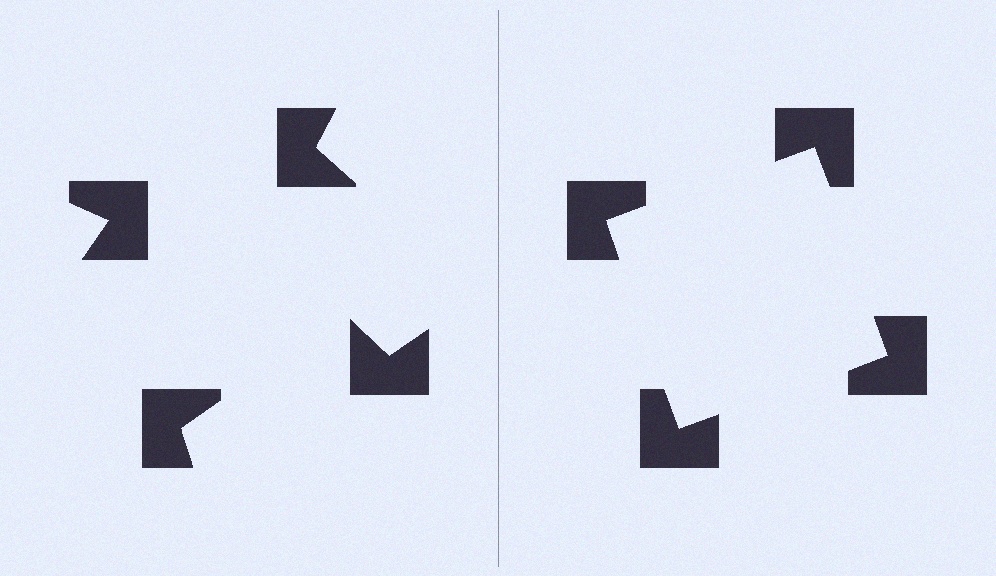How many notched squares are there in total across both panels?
8 — 4 on each side.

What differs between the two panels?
The notched squares are positioned identically on both sides; only the wedge orientations differ. On the right they align to a square; on the left they are misaligned.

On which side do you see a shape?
An illusory square appears on the right side. On the left side the wedge cuts are rotated, so no coherent shape forms.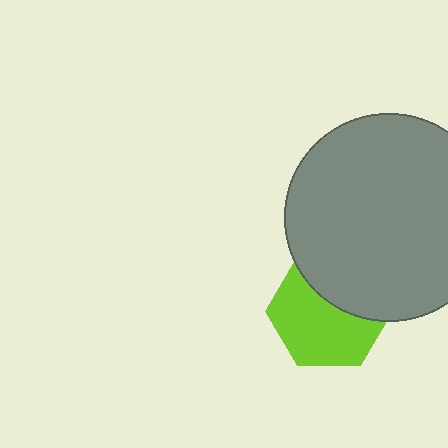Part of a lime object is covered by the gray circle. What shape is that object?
It is a hexagon.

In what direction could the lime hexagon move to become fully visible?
The lime hexagon could move down. That would shift it out from behind the gray circle entirely.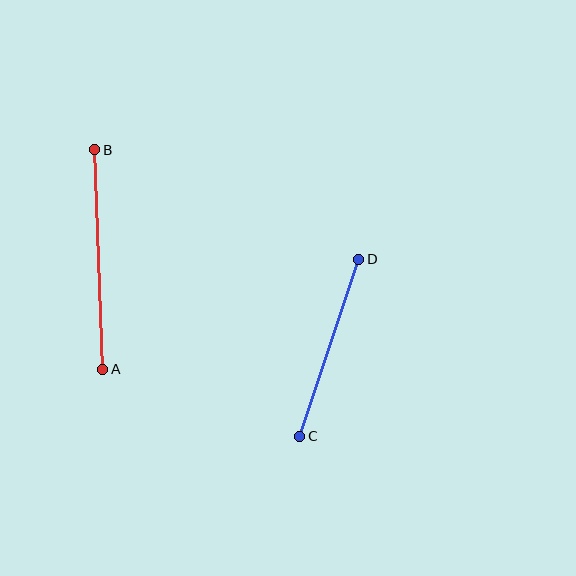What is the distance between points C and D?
The distance is approximately 187 pixels.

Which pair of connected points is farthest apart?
Points A and B are farthest apart.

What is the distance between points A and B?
The distance is approximately 220 pixels.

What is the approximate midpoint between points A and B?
The midpoint is at approximately (99, 259) pixels.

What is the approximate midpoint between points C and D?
The midpoint is at approximately (329, 348) pixels.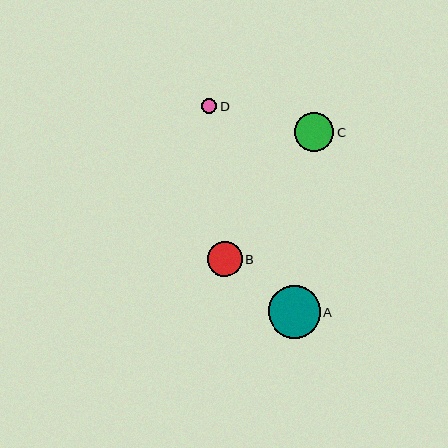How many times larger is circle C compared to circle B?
Circle C is approximately 1.1 times the size of circle B.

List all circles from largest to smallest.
From largest to smallest: A, C, B, D.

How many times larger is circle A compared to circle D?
Circle A is approximately 3.3 times the size of circle D.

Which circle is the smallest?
Circle D is the smallest with a size of approximately 16 pixels.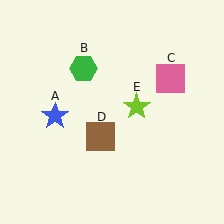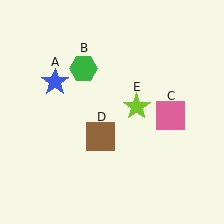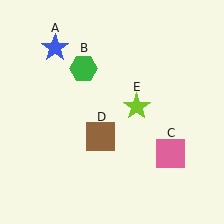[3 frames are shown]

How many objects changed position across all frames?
2 objects changed position: blue star (object A), pink square (object C).